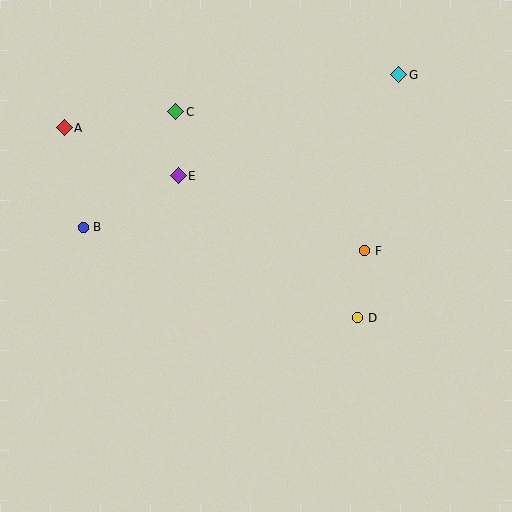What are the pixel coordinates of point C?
Point C is at (176, 112).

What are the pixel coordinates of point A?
Point A is at (64, 128).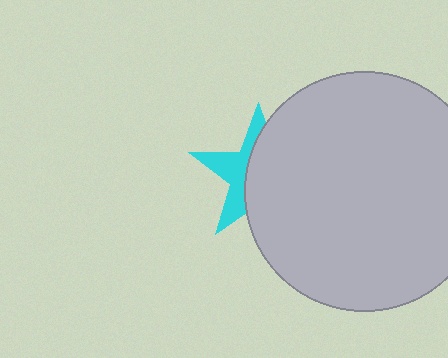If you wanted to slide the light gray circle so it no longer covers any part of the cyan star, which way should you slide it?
Slide it right — that is the most direct way to separate the two shapes.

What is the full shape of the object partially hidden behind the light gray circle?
The partially hidden object is a cyan star.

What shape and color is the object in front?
The object in front is a light gray circle.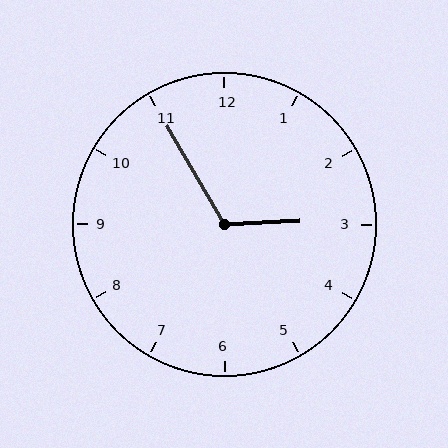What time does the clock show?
2:55.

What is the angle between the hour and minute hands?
Approximately 118 degrees.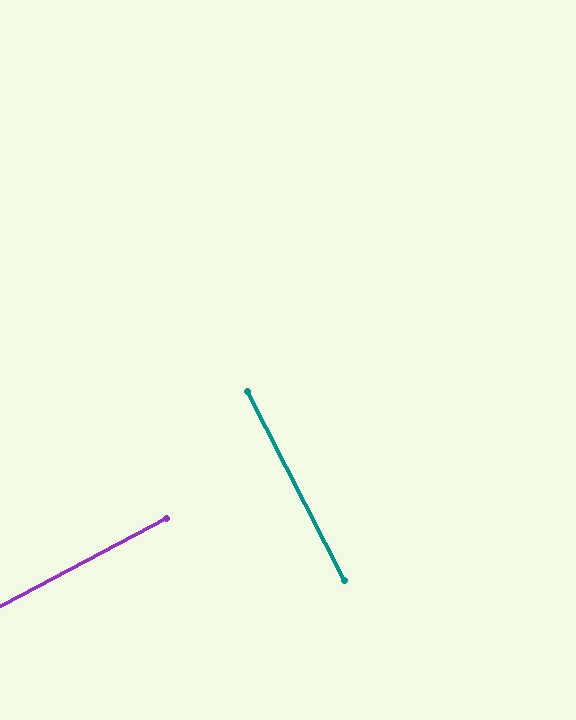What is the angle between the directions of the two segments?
Approximately 89 degrees.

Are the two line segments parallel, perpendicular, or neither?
Perpendicular — they meet at approximately 89°.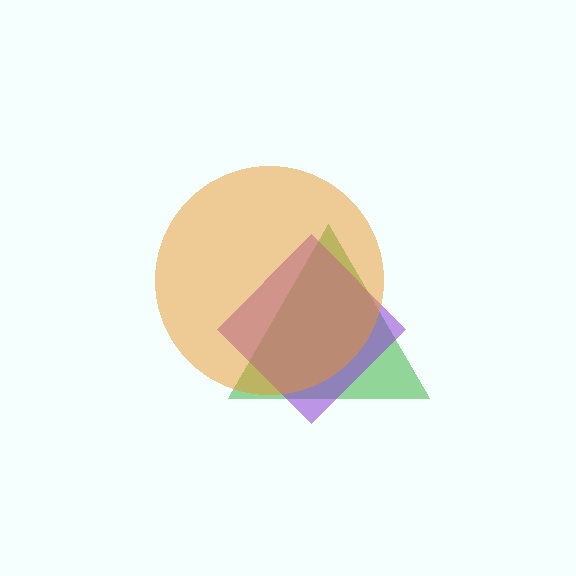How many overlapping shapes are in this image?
There are 3 overlapping shapes in the image.